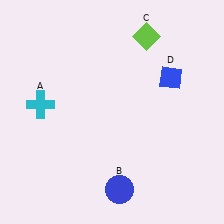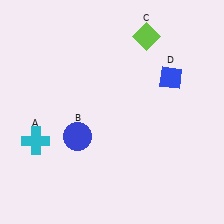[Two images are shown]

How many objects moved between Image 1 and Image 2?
2 objects moved between the two images.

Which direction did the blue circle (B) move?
The blue circle (B) moved up.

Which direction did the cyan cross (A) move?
The cyan cross (A) moved down.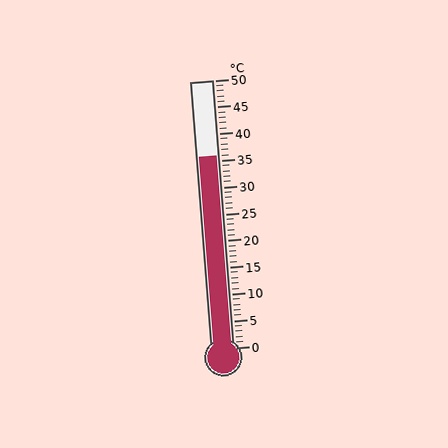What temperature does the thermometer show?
The thermometer shows approximately 36°C.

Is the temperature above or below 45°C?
The temperature is below 45°C.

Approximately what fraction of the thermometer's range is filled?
The thermometer is filled to approximately 70% of its range.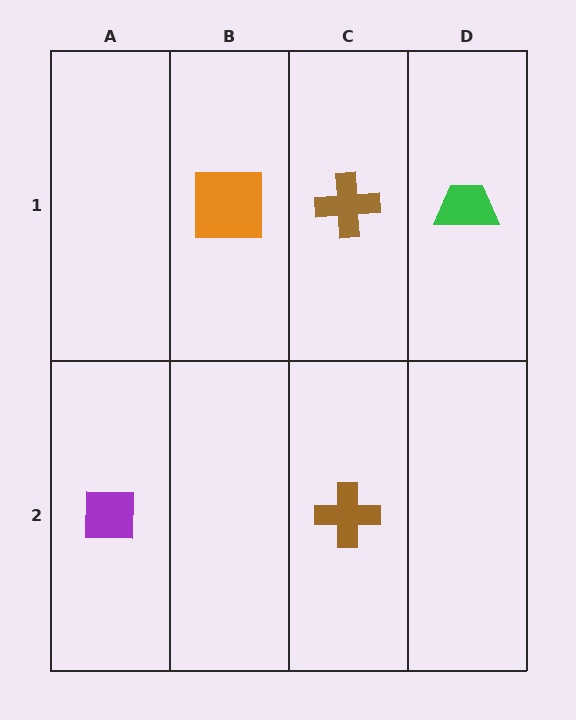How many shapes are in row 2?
2 shapes.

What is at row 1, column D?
A green trapezoid.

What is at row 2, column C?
A brown cross.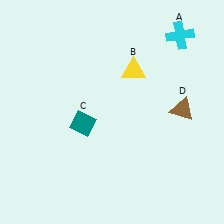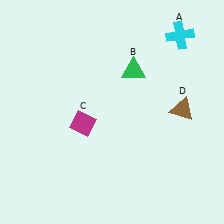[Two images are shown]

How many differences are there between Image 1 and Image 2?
There are 2 differences between the two images.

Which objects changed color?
B changed from yellow to green. C changed from teal to magenta.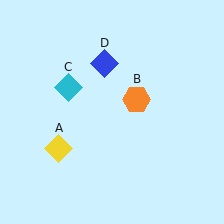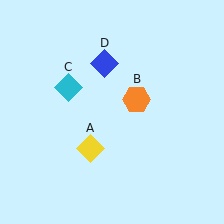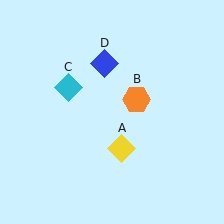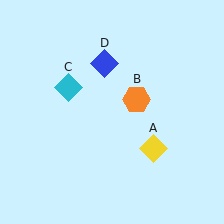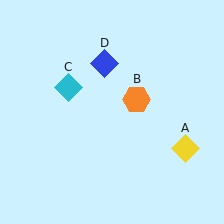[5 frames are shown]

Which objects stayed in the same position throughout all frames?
Orange hexagon (object B) and cyan diamond (object C) and blue diamond (object D) remained stationary.